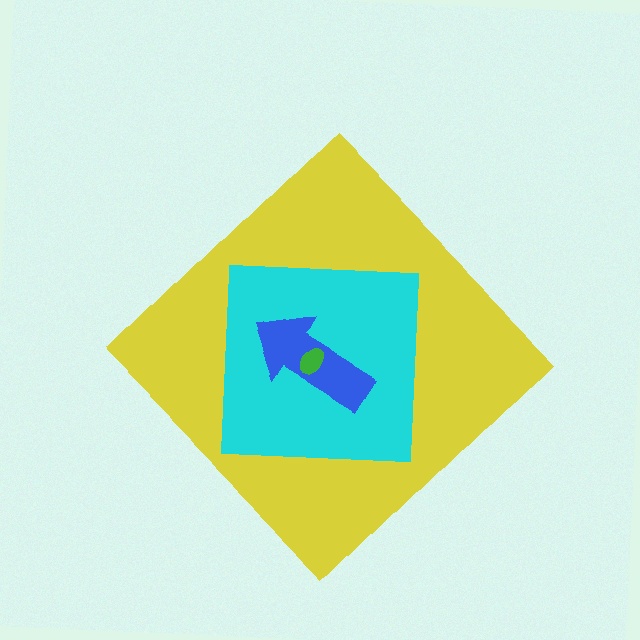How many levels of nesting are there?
4.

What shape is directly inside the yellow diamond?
The cyan square.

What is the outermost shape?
The yellow diamond.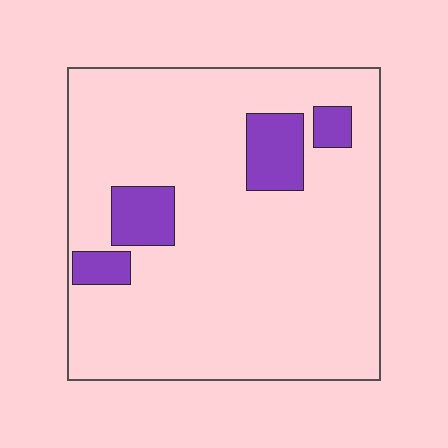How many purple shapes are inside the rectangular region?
4.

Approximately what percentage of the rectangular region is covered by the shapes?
Approximately 10%.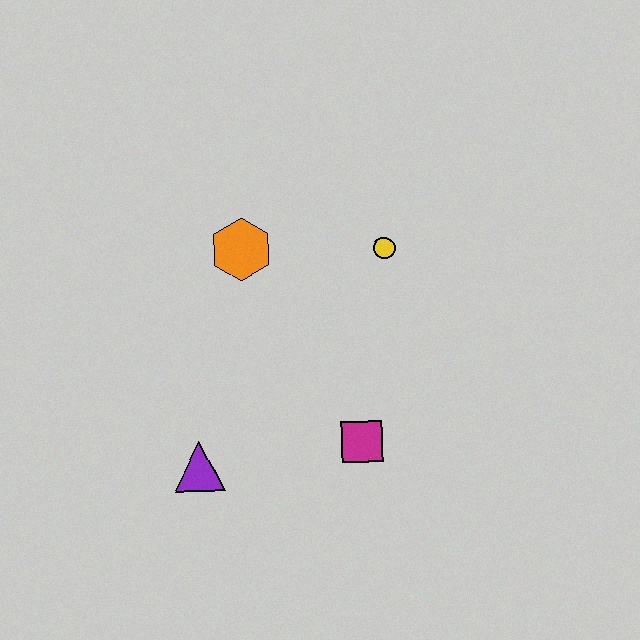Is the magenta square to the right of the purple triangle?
Yes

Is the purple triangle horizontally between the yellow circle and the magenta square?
No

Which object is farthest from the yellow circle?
The purple triangle is farthest from the yellow circle.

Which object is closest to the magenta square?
The purple triangle is closest to the magenta square.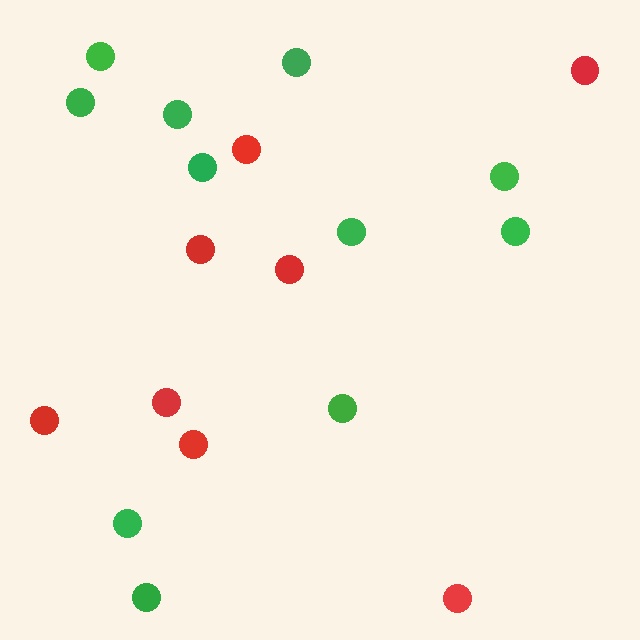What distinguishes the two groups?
There are 2 groups: one group of red circles (8) and one group of green circles (11).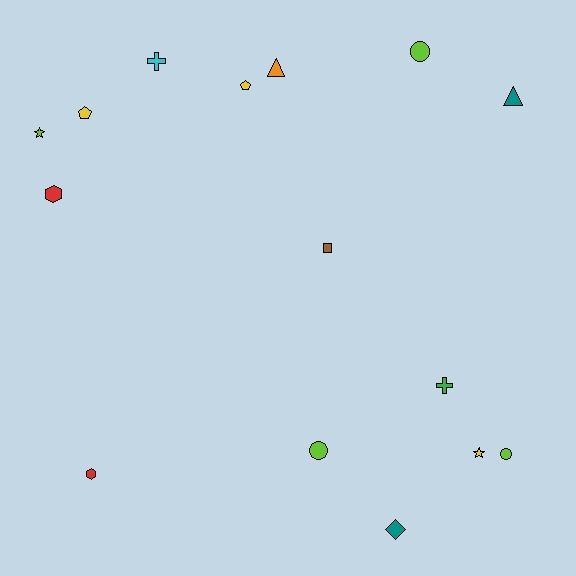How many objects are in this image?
There are 15 objects.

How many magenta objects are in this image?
There are no magenta objects.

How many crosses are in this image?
There are 2 crosses.